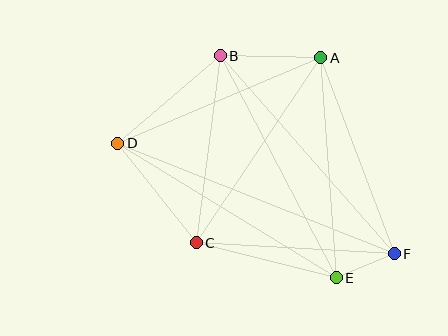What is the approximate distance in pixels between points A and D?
The distance between A and D is approximately 220 pixels.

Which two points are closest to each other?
Points E and F are closest to each other.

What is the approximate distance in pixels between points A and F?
The distance between A and F is approximately 209 pixels.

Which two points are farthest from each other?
Points D and F are farthest from each other.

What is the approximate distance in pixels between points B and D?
The distance between B and D is approximately 135 pixels.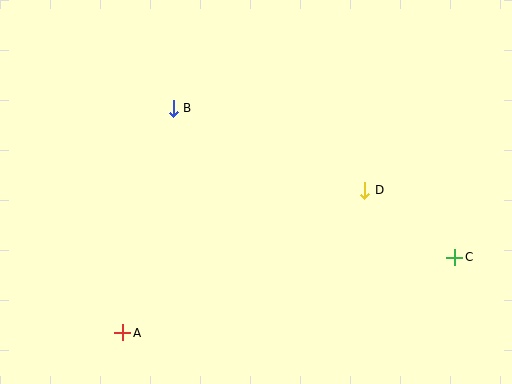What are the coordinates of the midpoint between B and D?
The midpoint between B and D is at (269, 149).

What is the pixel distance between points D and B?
The distance between D and B is 208 pixels.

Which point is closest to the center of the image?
Point D at (365, 190) is closest to the center.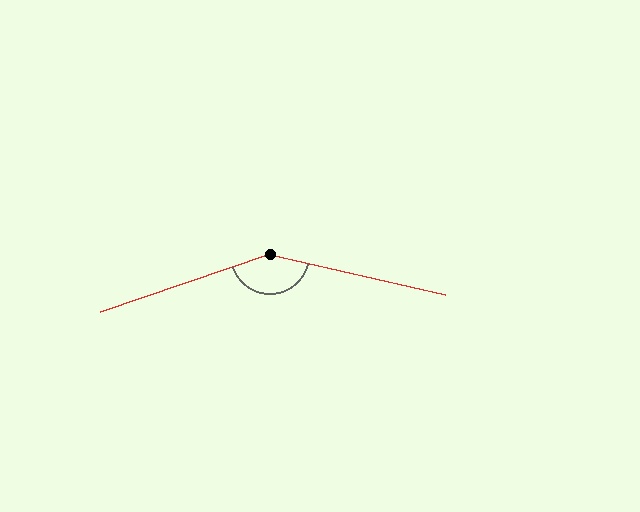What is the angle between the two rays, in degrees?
Approximately 149 degrees.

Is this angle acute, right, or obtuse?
It is obtuse.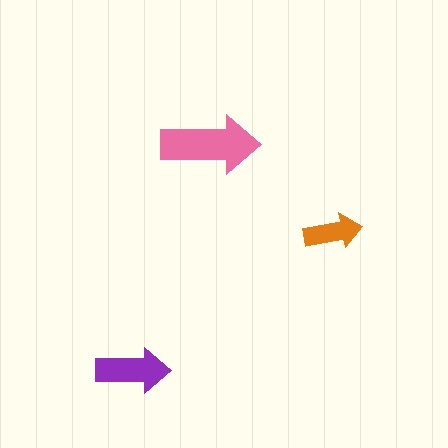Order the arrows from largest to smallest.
the pink one, the purple one, the orange one.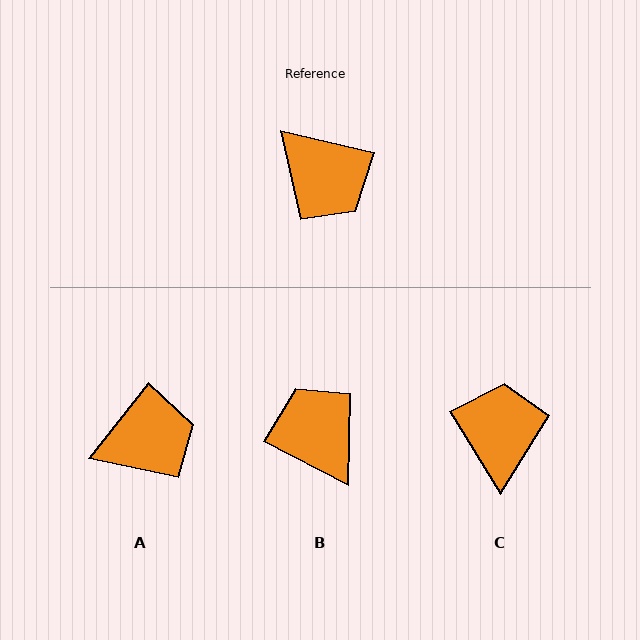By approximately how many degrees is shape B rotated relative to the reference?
Approximately 166 degrees counter-clockwise.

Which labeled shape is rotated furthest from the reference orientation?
B, about 166 degrees away.